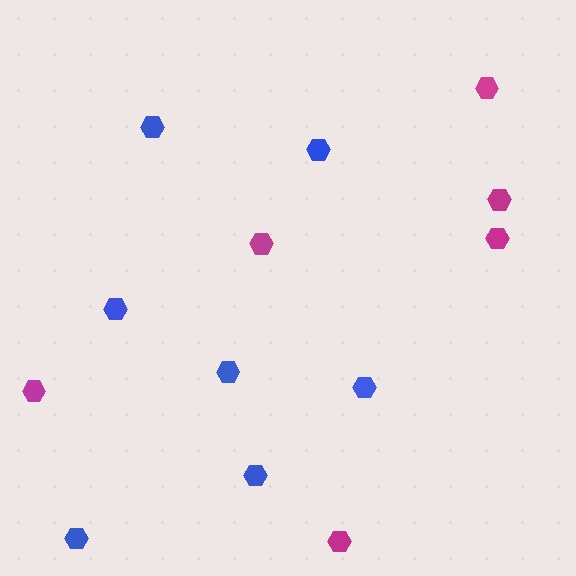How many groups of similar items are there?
There are 2 groups: one group of blue hexagons (7) and one group of magenta hexagons (6).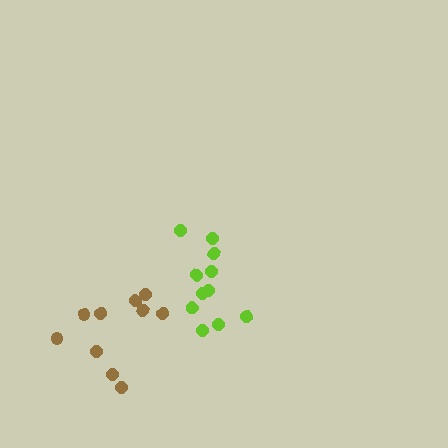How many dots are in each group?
Group 1: 11 dots, Group 2: 10 dots (21 total).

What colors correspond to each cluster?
The clusters are colored: lime, brown.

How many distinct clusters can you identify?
There are 2 distinct clusters.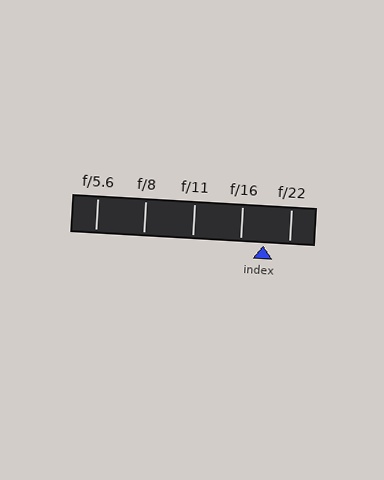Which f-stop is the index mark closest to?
The index mark is closest to f/16.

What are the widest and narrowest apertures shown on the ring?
The widest aperture shown is f/5.6 and the narrowest is f/22.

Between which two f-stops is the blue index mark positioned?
The index mark is between f/16 and f/22.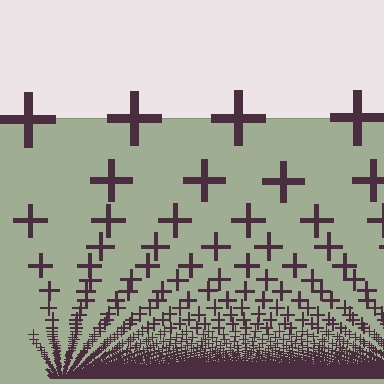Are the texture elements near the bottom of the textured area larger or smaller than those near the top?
Smaller. The gradient is inverted — elements near the bottom are smaller and denser.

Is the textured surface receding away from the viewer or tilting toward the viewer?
The surface appears to tilt toward the viewer. Texture elements get larger and sparser toward the top.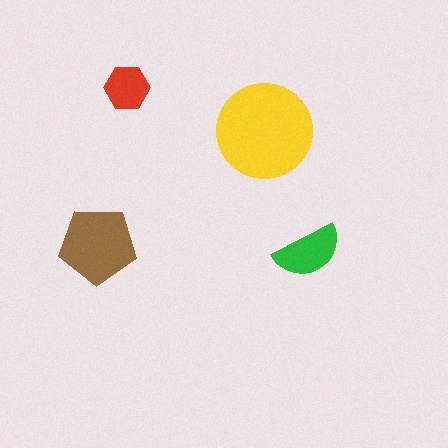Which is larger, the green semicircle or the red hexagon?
The green semicircle.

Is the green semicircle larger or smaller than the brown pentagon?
Smaller.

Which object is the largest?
The yellow circle.